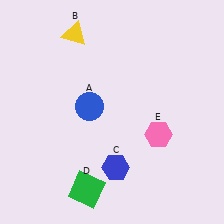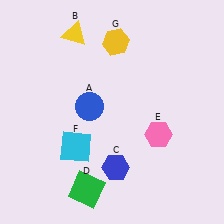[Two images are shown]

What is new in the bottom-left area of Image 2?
A cyan square (F) was added in the bottom-left area of Image 2.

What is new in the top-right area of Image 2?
A yellow hexagon (G) was added in the top-right area of Image 2.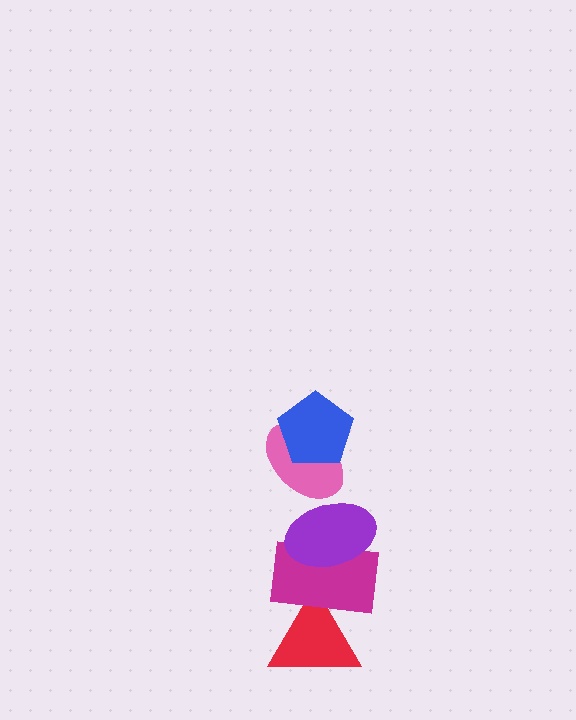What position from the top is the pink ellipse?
The pink ellipse is 2nd from the top.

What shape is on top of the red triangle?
The magenta rectangle is on top of the red triangle.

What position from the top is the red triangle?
The red triangle is 5th from the top.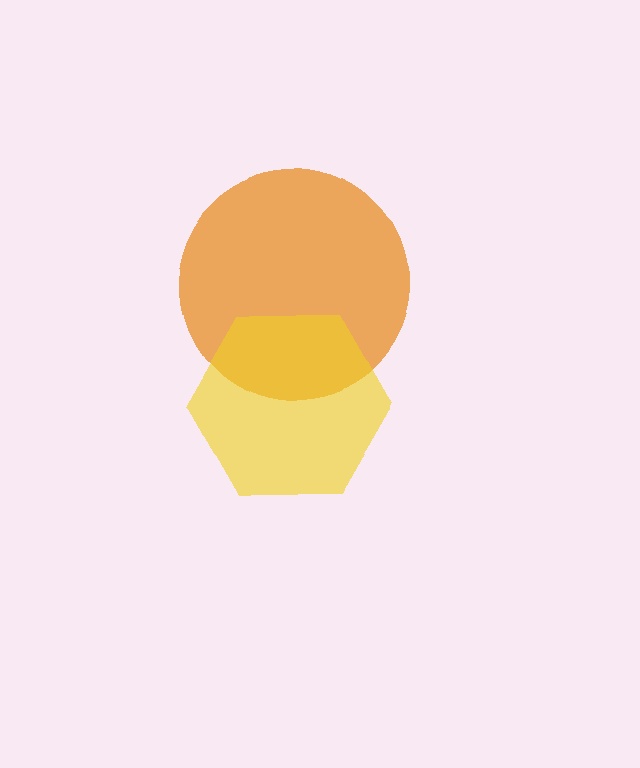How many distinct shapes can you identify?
There are 2 distinct shapes: an orange circle, a yellow hexagon.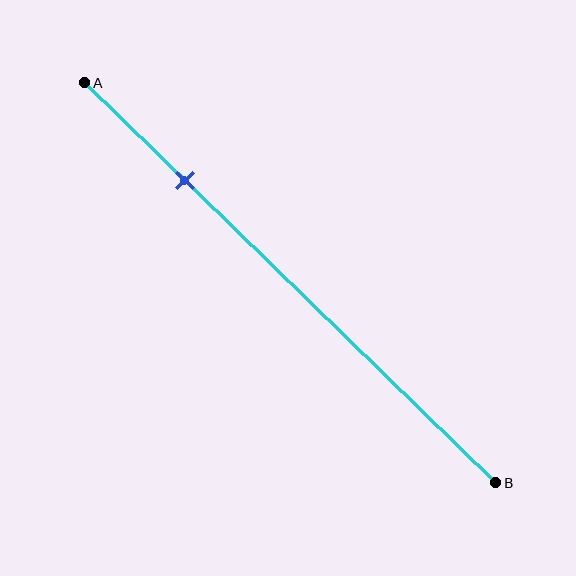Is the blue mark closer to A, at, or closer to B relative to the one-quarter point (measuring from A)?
The blue mark is approximately at the one-quarter point of segment AB.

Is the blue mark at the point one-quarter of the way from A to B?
Yes, the mark is approximately at the one-quarter point.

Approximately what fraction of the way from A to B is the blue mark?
The blue mark is approximately 25% of the way from A to B.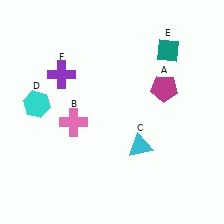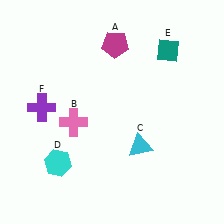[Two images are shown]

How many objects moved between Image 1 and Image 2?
3 objects moved between the two images.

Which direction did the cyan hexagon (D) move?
The cyan hexagon (D) moved down.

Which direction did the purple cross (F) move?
The purple cross (F) moved down.